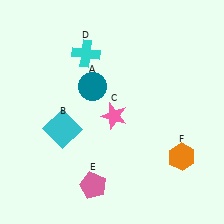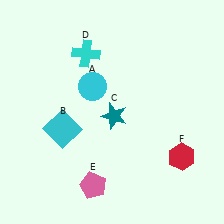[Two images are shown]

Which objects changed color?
A changed from teal to cyan. C changed from pink to teal. F changed from orange to red.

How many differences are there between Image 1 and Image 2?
There are 3 differences between the two images.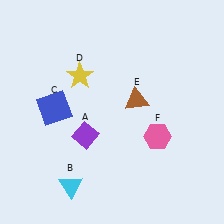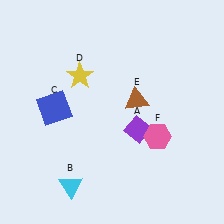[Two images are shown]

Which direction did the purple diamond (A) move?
The purple diamond (A) moved right.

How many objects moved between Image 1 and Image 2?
1 object moved between the two images.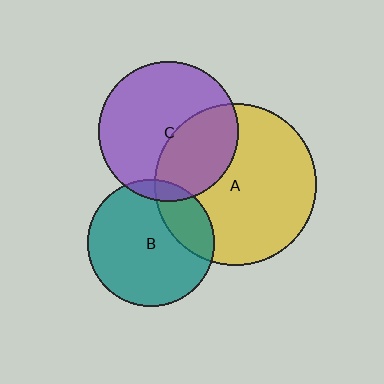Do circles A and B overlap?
Yes.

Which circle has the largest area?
Circle A (yellow).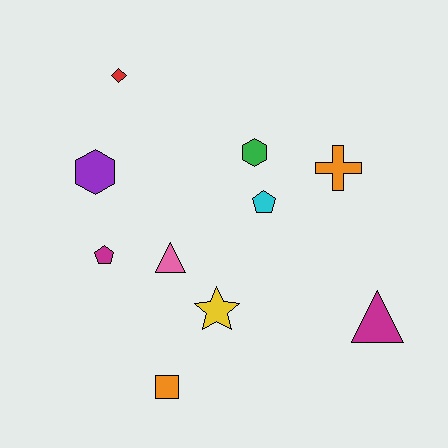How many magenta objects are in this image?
There are 2 magenta objects.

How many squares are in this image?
There is 1 square.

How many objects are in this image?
There are 10 objects.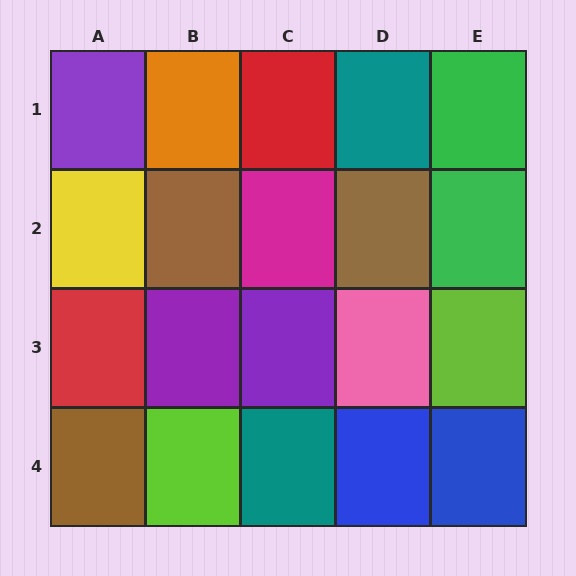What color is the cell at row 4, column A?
Brown.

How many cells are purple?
3 cells are purple.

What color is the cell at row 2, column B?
Brown.